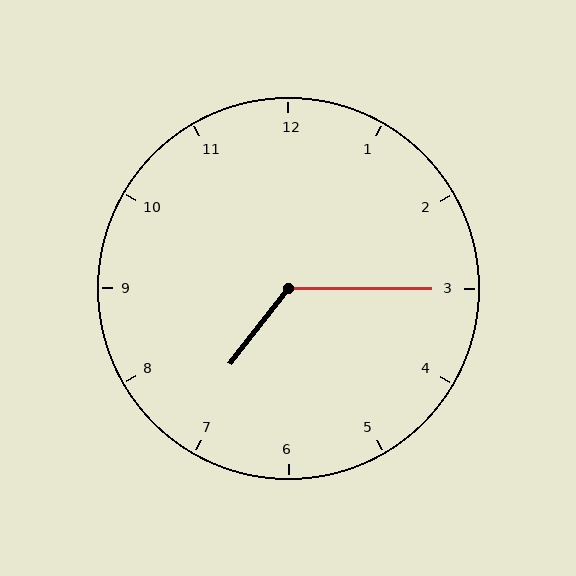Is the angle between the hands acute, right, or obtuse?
It is obtuse.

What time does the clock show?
7:15.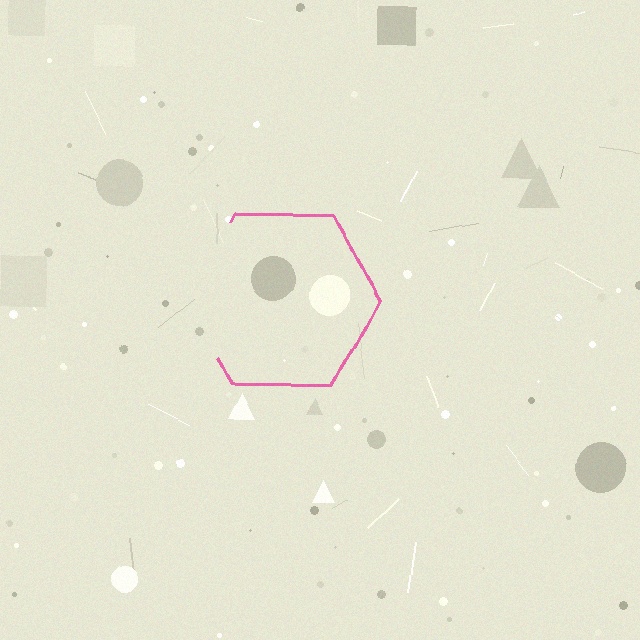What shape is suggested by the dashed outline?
The dashed outline suggests a hexagon.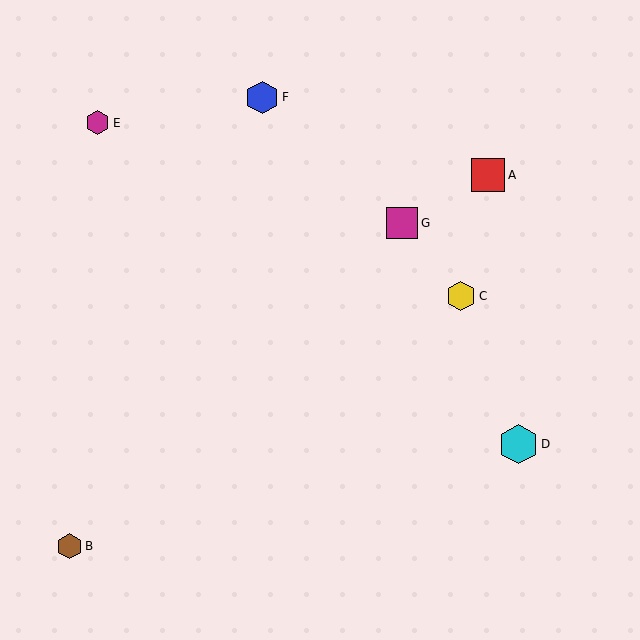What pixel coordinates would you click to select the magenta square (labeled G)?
Click at (402, 223) to select the magenta square G.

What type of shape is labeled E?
Shape E is a magenta hexagon.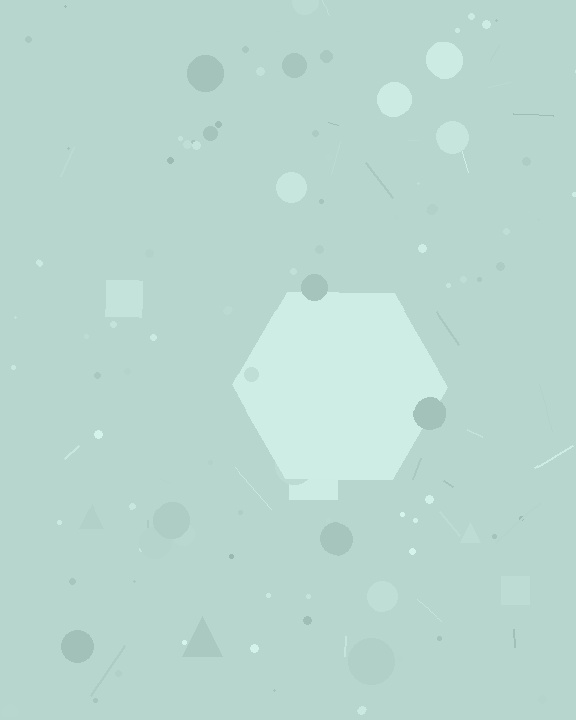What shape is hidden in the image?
A hexagon is hidden in the image.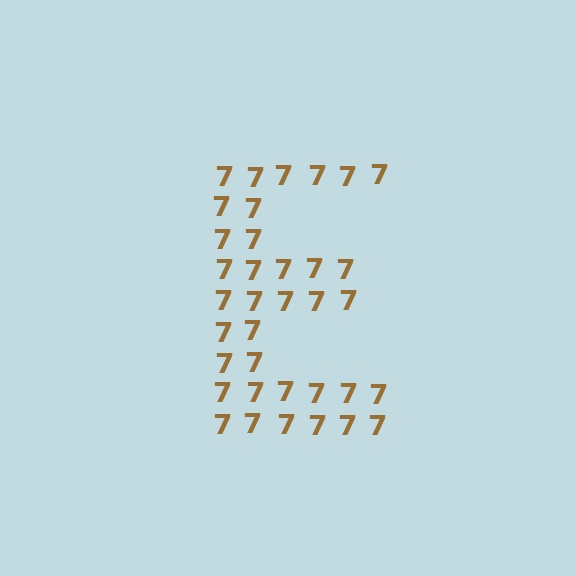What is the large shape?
The large shape is the letter E.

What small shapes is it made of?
It is made of small digit 7's.